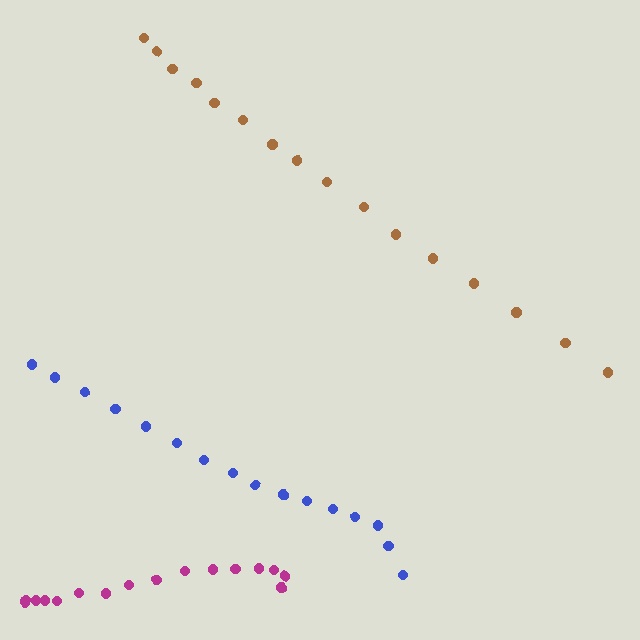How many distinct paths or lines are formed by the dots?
There are 3 distinct paths.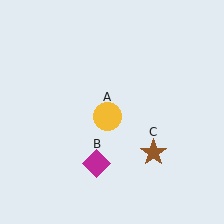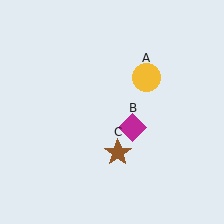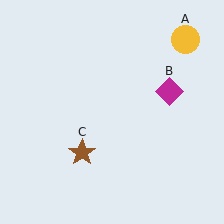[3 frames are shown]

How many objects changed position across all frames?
3 objects changed position: yellow circle (object A), magenta diamond (object B), brown star (object C).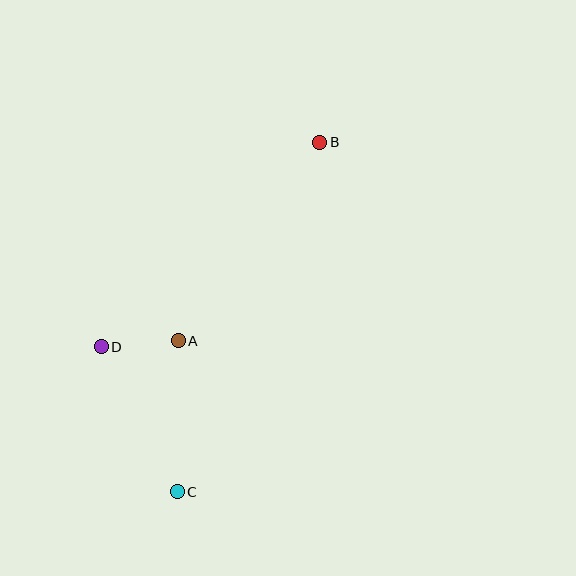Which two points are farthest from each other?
Points B and C are farthest from each other.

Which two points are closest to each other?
Points A and D are closest to each other.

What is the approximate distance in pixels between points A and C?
The distance between A and C is approximately 151 pixels.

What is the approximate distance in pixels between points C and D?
The distance between C and D is approximately 164 pixels.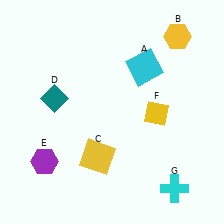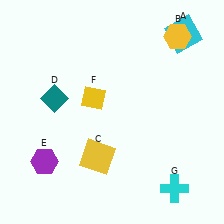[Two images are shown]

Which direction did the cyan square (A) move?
The cyan square (A) moved right.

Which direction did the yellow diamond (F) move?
The yellow diamond (F) moved left.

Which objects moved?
The objects that moved are: the cyan square (A), the yellow diamond (F).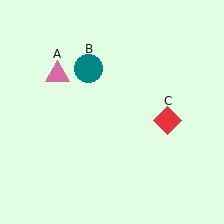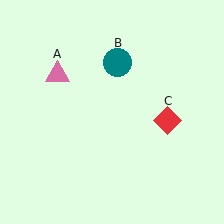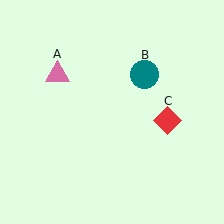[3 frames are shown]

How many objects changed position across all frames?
1 object changed position: teal circle (object B).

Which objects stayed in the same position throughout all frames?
Pink triangle (object A) and red diamond (object C) remained stationary.